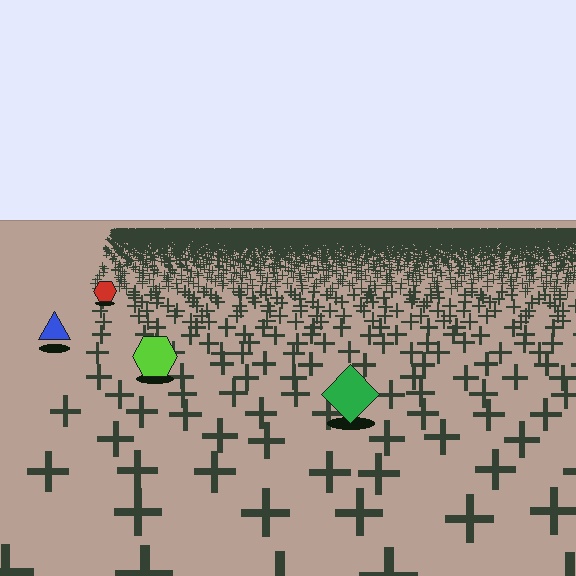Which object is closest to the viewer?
The green diamond is closest. The texture marks near it are larger and more spread out.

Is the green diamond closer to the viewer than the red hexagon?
Yes. The green diamond is closer — you can tell from the texture gradient: the ground texture is coarser near it.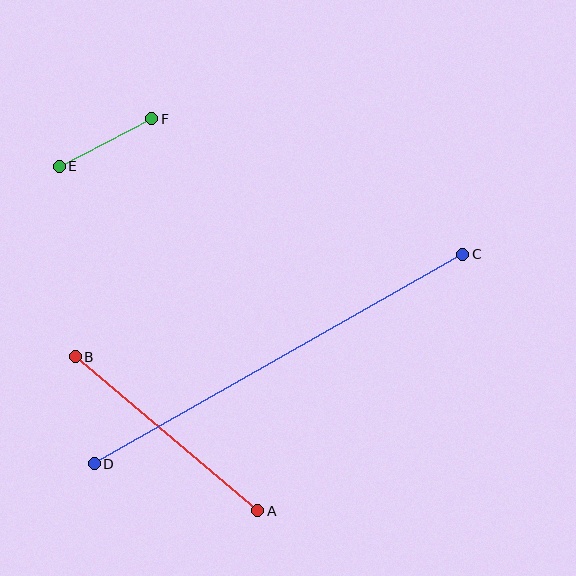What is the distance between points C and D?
The distance is approximately 424 pixels.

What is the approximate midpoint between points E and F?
The midpoint is at approximately (106, 142) pixels.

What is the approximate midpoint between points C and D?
The midpoint is at approximately (279, 359) pixels.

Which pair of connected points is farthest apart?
Points C and D are farthest apart.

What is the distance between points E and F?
The distance is approximately 104 pixels.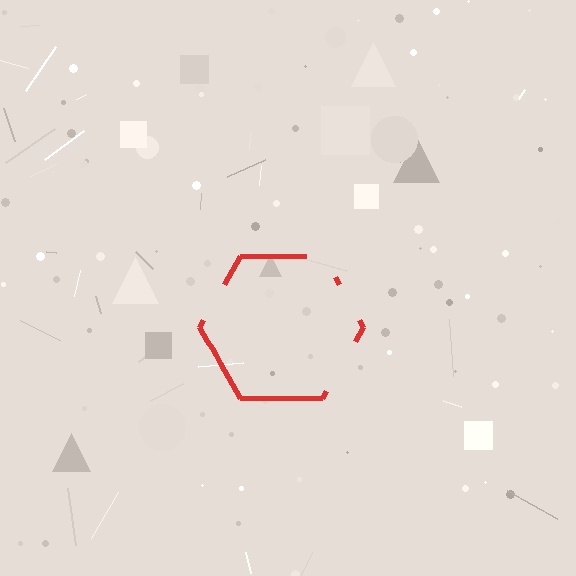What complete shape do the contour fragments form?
The contour fragments form a hexagon.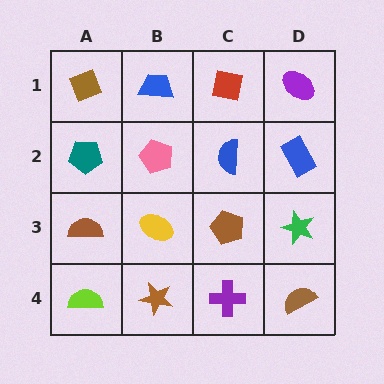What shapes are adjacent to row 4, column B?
A yellow ellipse (row 3, column B), a lime semicircle (row 4, column A), a purple cross (row 4, column C).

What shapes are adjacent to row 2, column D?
A purple ellipse (row 1, column D), a green star (row 3, column D), a blue semicircle (row 2, column C).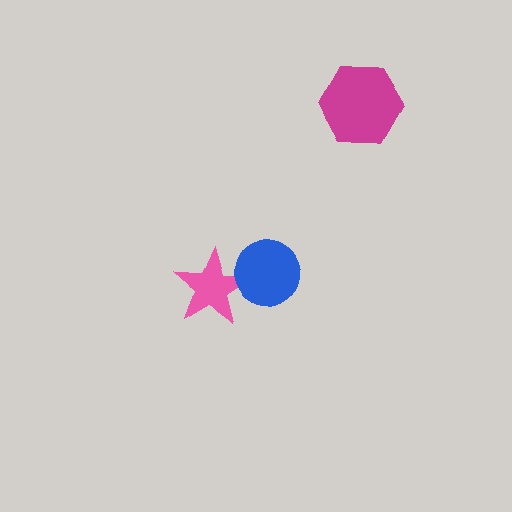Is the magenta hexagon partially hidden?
No, no other shape covers it.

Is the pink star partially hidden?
Yes, it is partially covered by another shape.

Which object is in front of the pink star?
The blue circle is in front of the pink star.